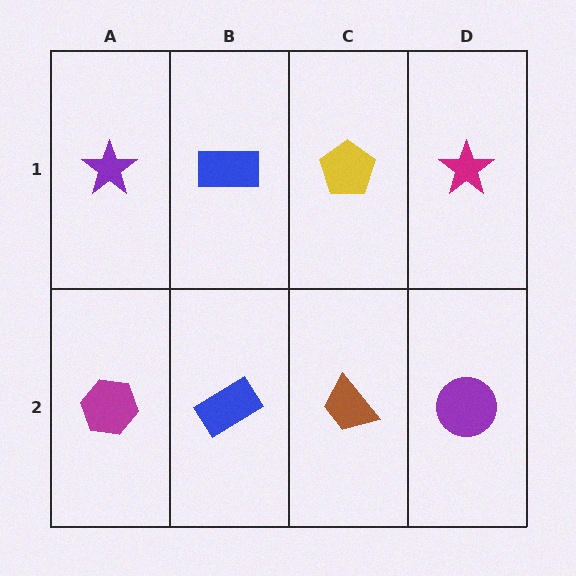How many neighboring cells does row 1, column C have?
3.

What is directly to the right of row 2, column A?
A blue rectangle.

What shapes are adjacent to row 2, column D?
A magenta star (row 1, column D), a brown trapezoid (row 2, column C).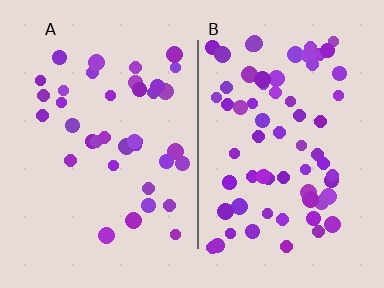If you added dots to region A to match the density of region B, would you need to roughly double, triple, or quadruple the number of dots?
Approximately double.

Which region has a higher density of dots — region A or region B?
B (the right).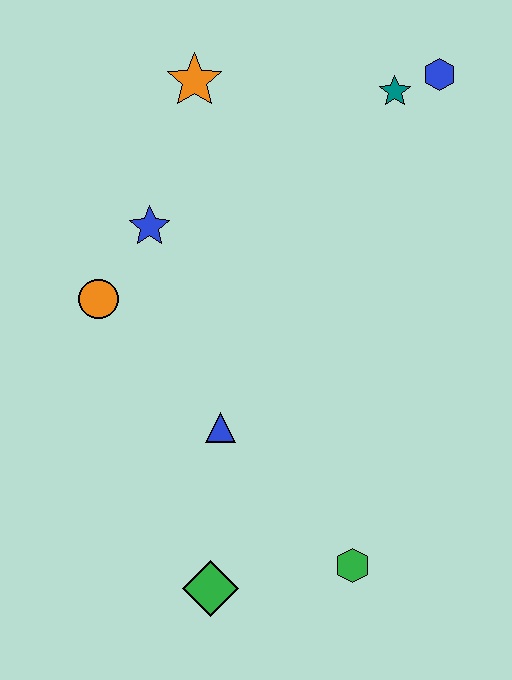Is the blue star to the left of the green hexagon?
Yes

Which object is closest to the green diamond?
The green hexagon is closest to the green diamond.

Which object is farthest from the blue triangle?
The blue hexagon is farthest from the blue triangle.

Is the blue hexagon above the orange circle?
Yes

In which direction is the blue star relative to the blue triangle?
The blue star is above the blue triangle.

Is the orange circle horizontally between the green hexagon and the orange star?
No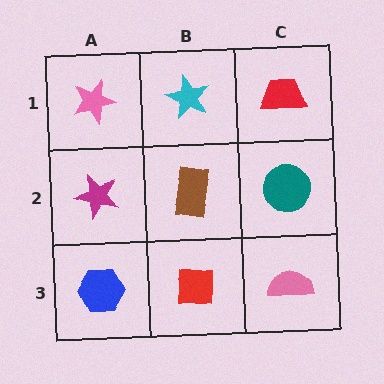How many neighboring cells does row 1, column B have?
3.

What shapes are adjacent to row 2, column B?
A cyan star (row 1, column B), a red square (row 3, column B), a magenta star (row 2, column A), a teal circle (row 2, column C).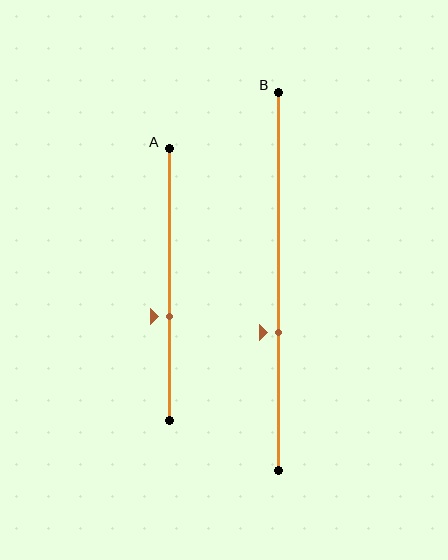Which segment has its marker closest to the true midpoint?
Segment A has its marker closest to the true midpoint.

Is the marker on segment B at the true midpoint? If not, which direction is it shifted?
No, the marker on segment B is shifted downward by about 13% of the segment length.